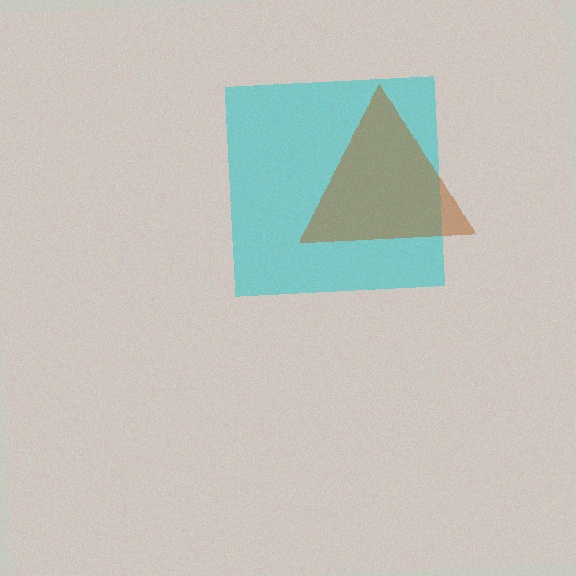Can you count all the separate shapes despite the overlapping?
Yes, there are 2 separate shapes.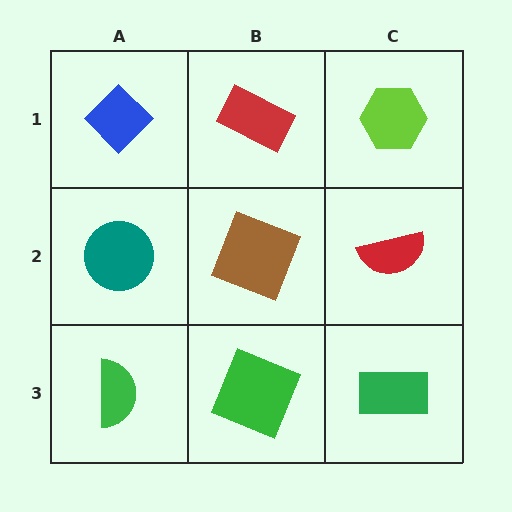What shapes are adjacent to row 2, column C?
A lime hexagon (row 1, column C), a green rectangle (row 3, column C), a brown square (row 2, column B).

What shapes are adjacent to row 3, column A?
A teal circle (row 2, column A), a green square (row 3, column B).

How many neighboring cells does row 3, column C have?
2.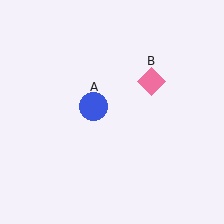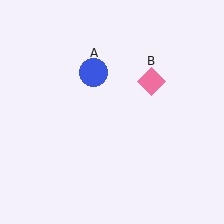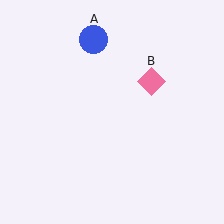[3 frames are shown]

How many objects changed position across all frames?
1 object changed position: blue circle (object A).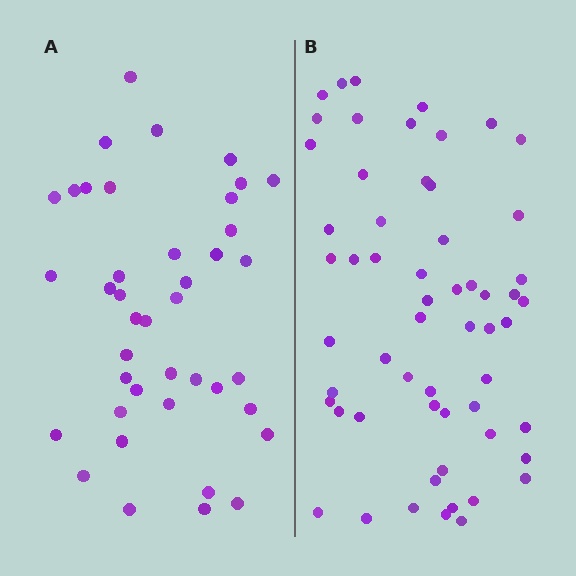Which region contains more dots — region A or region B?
Region B (the right region) has more dots.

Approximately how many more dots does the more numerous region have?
Region B has approximately 15 more dots than region A.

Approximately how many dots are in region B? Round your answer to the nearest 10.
About 60 dots. (The exact count is 58, which rounds to 60.)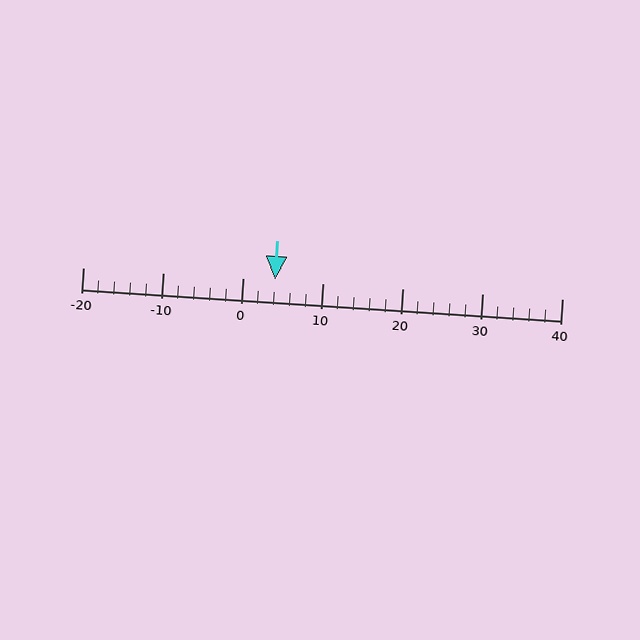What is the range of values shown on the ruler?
The ruler shows values from -20 to 40.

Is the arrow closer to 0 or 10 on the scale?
The arrow is closer to 0.